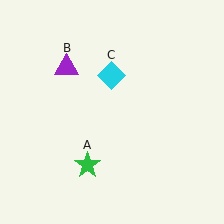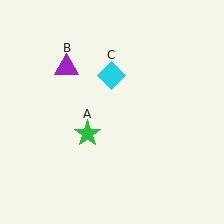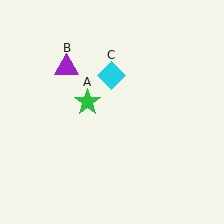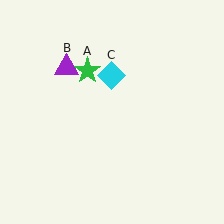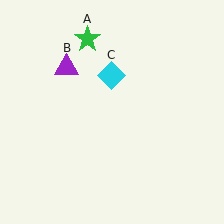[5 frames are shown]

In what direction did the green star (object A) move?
The green star (object A) moved up.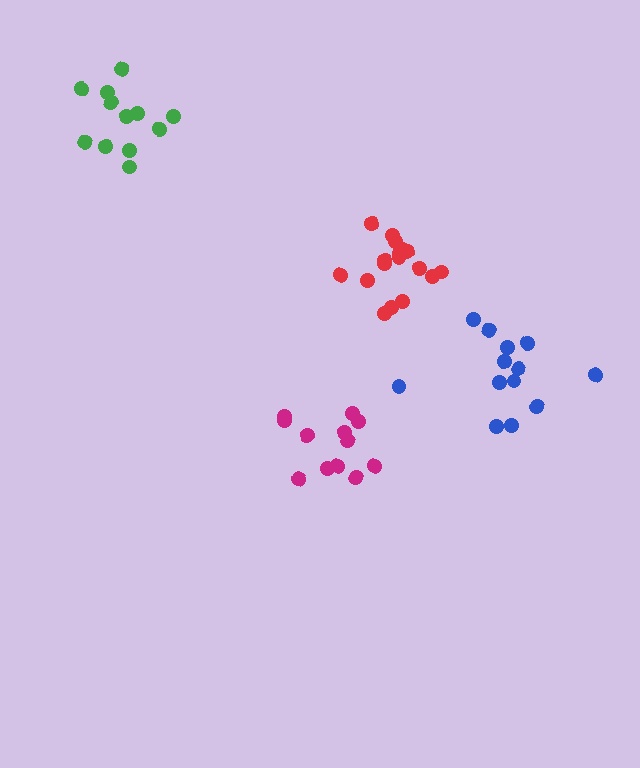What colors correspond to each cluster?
The clusters are colored: magenta, blue, green, red.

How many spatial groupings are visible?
There are 4 spatial groupings.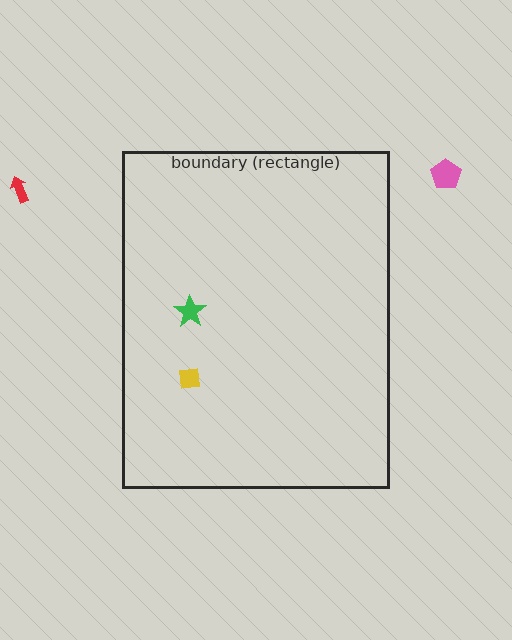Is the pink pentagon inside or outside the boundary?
Outside.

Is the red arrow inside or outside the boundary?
Outside.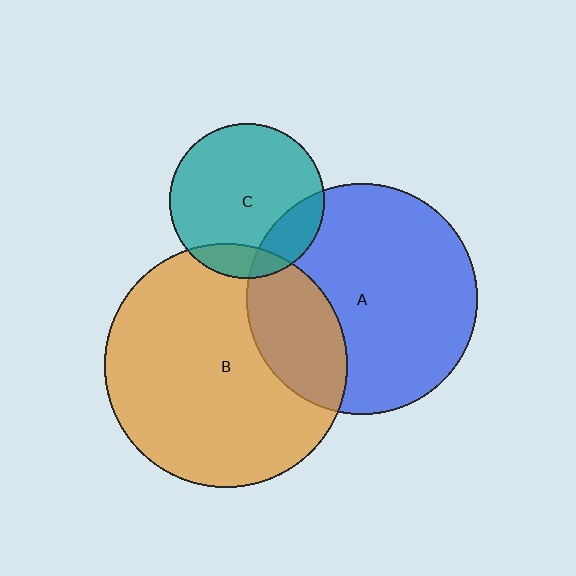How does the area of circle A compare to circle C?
Approximately 2.2 times.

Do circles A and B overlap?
Yes.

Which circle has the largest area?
Circle B (orange).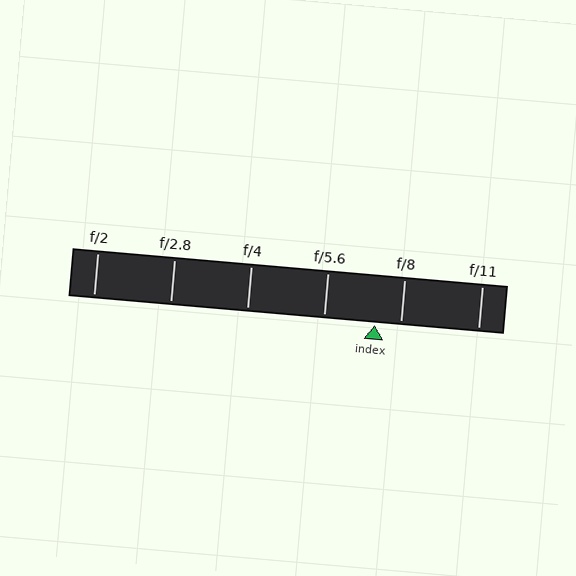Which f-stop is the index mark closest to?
The index mark is closest to f/8.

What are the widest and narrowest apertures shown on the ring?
The widest aperture shown is f/2 and the narrowest is f/11.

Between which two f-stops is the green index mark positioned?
The index mark is between f/5.6 and f/8.